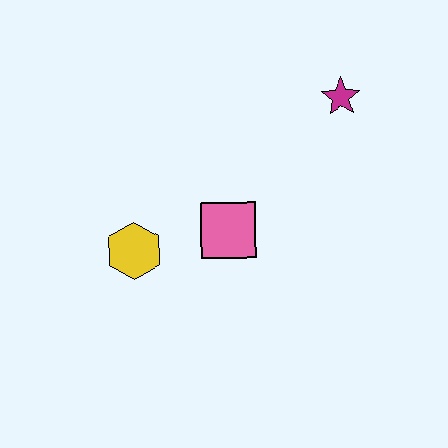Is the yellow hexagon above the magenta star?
No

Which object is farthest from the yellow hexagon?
The magenta star is farthest from the yellow hexagon.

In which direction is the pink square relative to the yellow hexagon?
The pink square is to the right of the yellow hexagon.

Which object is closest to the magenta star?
The pink square is closest to the magenta star.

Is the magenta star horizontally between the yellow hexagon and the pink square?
No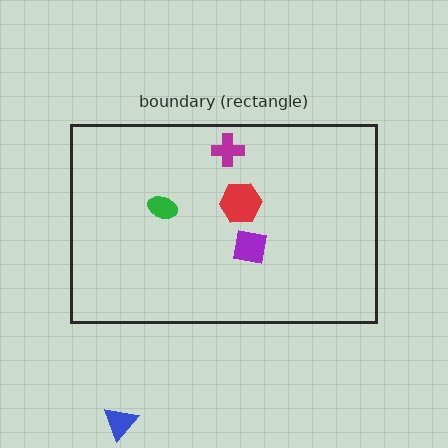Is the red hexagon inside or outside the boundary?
Inside.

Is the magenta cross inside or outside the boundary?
Inside.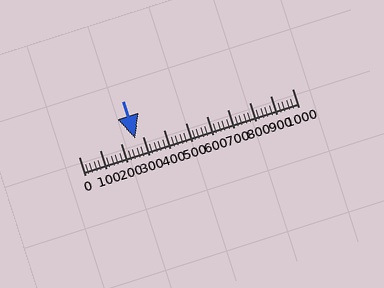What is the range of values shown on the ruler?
The ruler shows values from 0 to 1000.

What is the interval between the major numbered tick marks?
The major tick marks are spaced 100 units apart.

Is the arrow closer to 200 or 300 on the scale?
The arrow is closer to 300.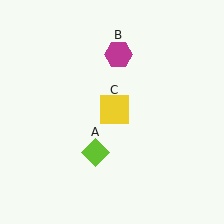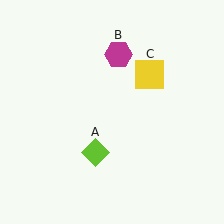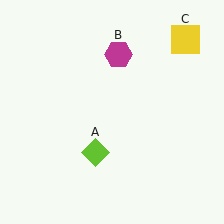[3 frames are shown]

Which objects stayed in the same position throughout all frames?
Lime diamond (object A) and magenta hexagon (object B) remained stationary.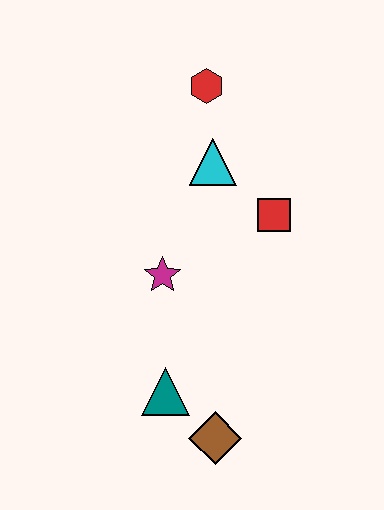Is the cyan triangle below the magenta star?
No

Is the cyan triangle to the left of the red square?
Yes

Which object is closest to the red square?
The cyan triangle is closest to the red square.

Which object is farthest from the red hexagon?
The brown diamond is farthest from the red hexagon.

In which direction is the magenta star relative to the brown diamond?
The magenta star is above the brown diamond.